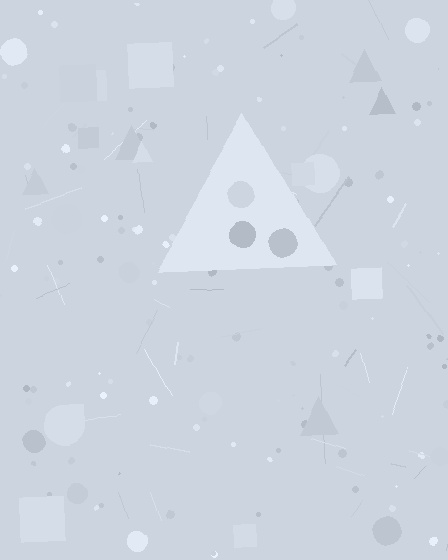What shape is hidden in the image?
A triangle is hidden in the image.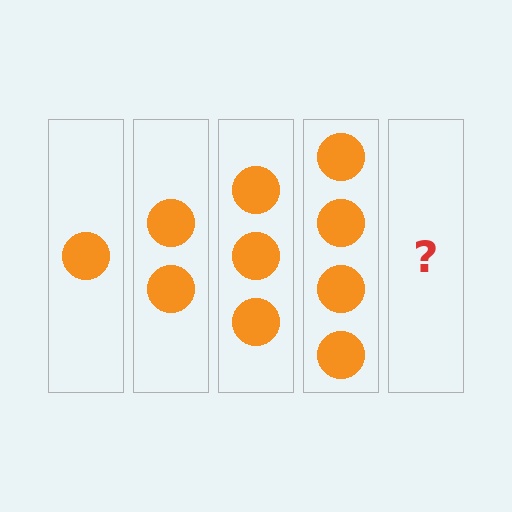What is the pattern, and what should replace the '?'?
The pattern is that each step adds one more circle. The '?' should be 5 circles.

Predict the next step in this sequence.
The next step is 5 circles.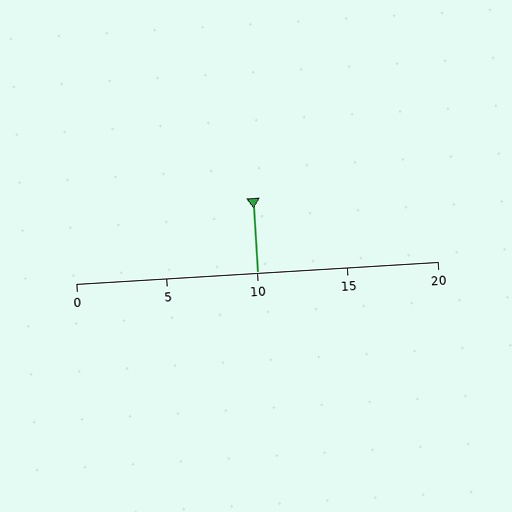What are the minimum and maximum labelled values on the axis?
The axis runs from 0 to 20.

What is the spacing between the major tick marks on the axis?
The major ticks are spaced 5 apart.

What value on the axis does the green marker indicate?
The marker indicates approximately 10.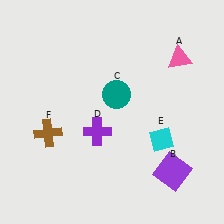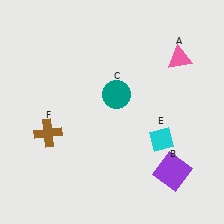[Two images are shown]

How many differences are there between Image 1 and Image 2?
There is 1 difference between the two images.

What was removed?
The purple cross (D) was removed in Image 2.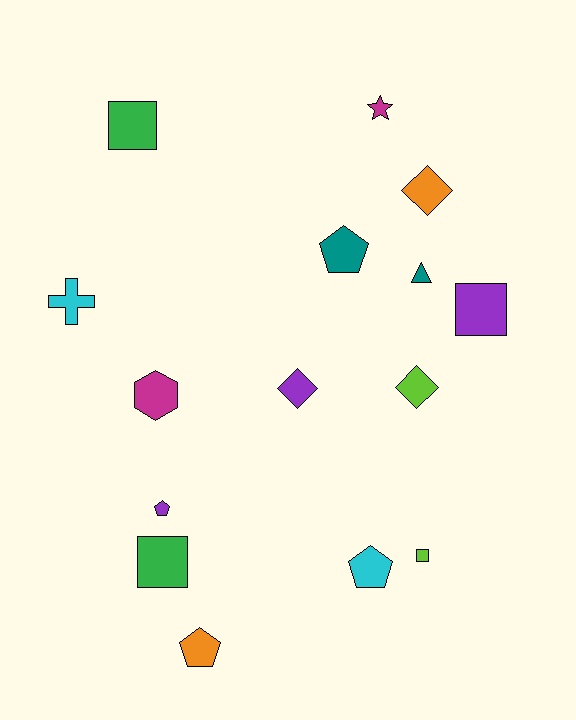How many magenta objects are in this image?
There are 2 magenta objects.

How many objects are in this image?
There are 15 objects.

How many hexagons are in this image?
There is 1 hexagon.